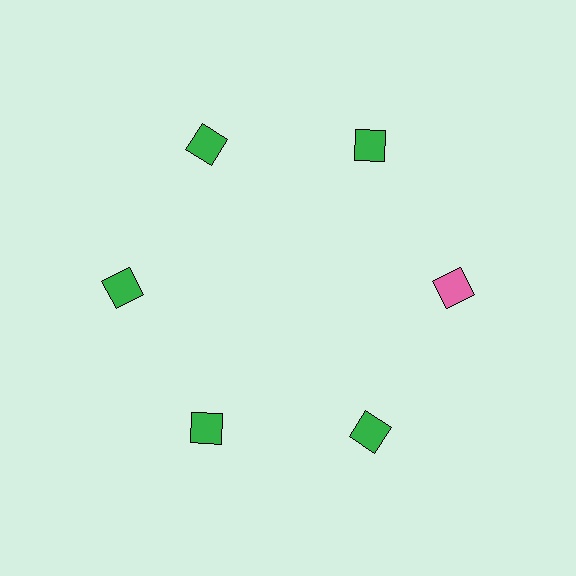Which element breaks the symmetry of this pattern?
The pink diamond at roughly the 3 o'clock position breaks the symmetry. All other shapes are green diamonds.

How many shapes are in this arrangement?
There are 6 shapes arranged in a ring pattern.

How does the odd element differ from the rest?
It has a different color: pink instead of green.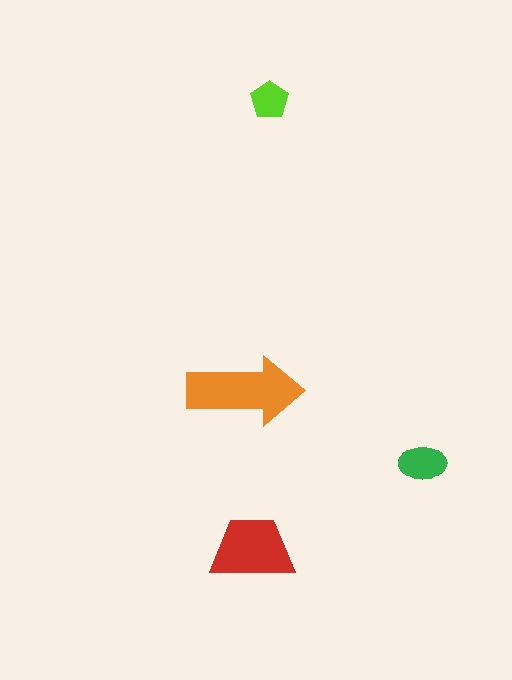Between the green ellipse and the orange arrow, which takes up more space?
The orange arrow.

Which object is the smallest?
The lime pentagon.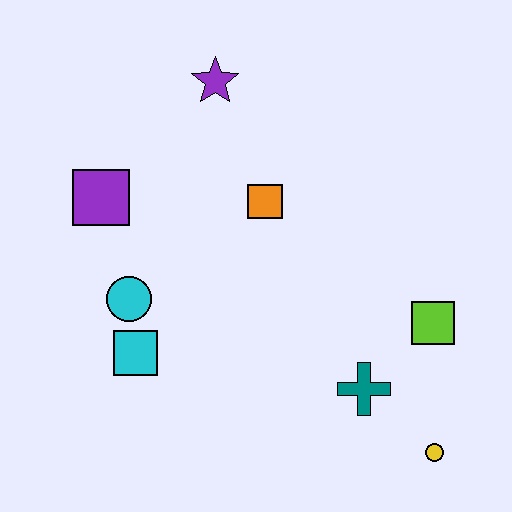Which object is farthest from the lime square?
The purple square is farthest from the lime square.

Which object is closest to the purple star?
The orange square is closest to the purple star.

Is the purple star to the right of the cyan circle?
Yes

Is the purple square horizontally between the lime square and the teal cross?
No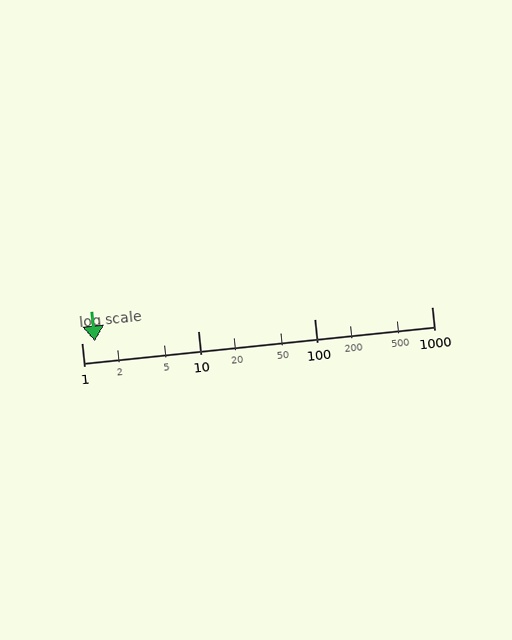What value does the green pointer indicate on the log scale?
The pointer indicates approximately 1.3.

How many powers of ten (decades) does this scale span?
The scale spans 3 decades, from 1 to 1000.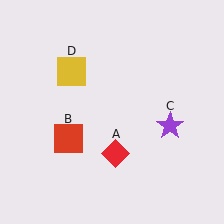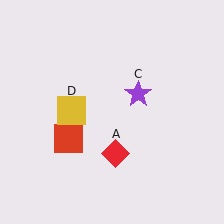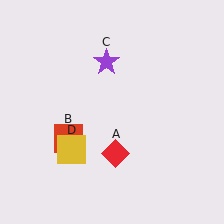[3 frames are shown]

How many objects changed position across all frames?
2 objects changed position: purple star (object C), yellow square (object D).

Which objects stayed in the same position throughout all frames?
Red diamond (object A) and red square (object B) remained stationary.